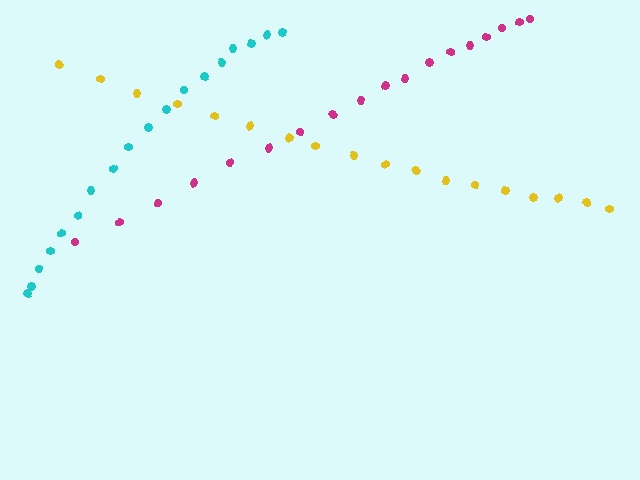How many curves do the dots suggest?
There are 3 distinct paths.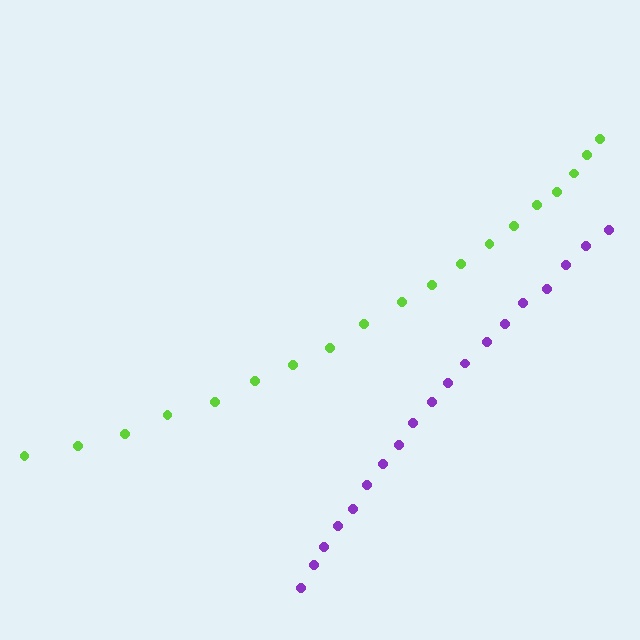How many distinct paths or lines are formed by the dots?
There are 2 distinct paths.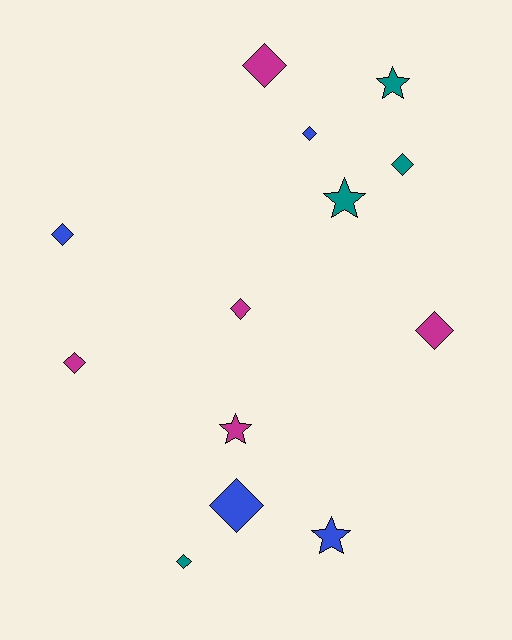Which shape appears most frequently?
Diamond, with 9 objects.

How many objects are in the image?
There are 13 objects.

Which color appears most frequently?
Magenta, with 5 objects.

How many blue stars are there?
There is 1 blue star.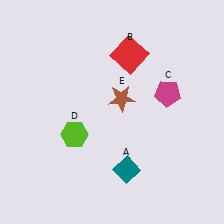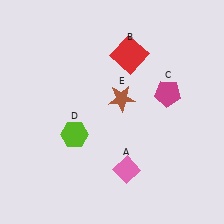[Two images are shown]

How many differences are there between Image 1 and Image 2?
There is 1 difference between the two images.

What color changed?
The diamond (A) changed from teal in Image 1 to pink in Image 2.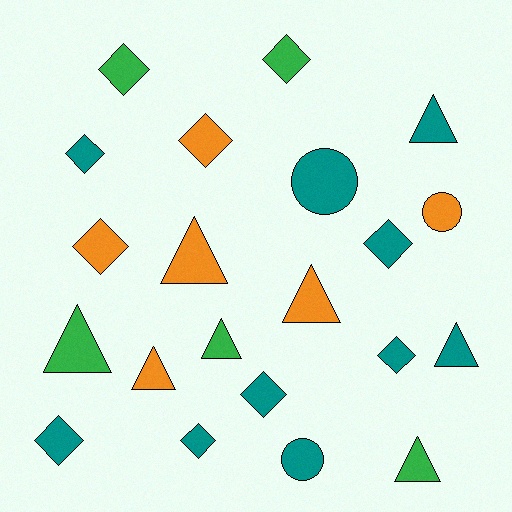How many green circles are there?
There are no green circles.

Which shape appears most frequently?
Diamond, with 10 objects.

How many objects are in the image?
There are 21 objects.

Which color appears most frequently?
Teal, with 10 objects.